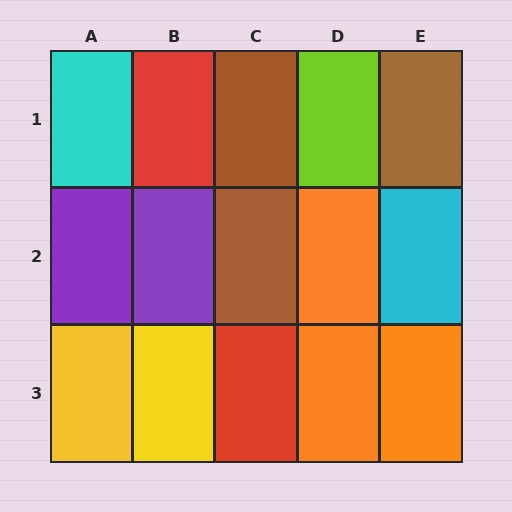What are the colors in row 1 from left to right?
Cyan, red, brown, lime, brown.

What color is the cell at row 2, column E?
Cyan.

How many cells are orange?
3 cells are orange.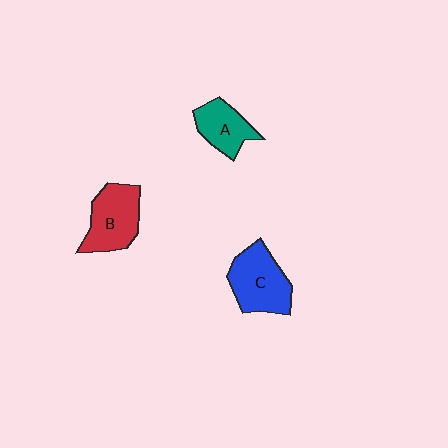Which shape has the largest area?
Shape C (blue).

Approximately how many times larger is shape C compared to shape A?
Approximately 1.5 times.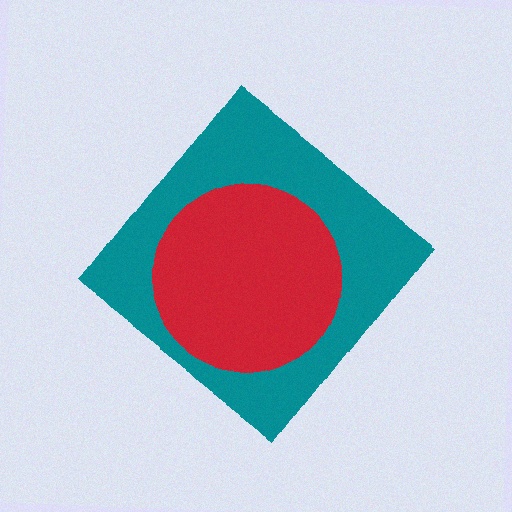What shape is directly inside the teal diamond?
The red circle.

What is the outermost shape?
The teal diamond.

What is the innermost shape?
The red circle.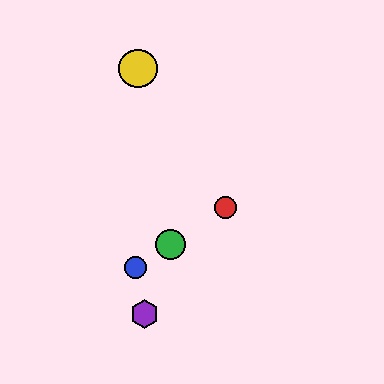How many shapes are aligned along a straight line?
3 shapes (the red circle, the blue circle, the green circle) are aligned along a straight line.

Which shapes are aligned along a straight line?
The red circle, the blue circle, the green circle are aligned along a straight line.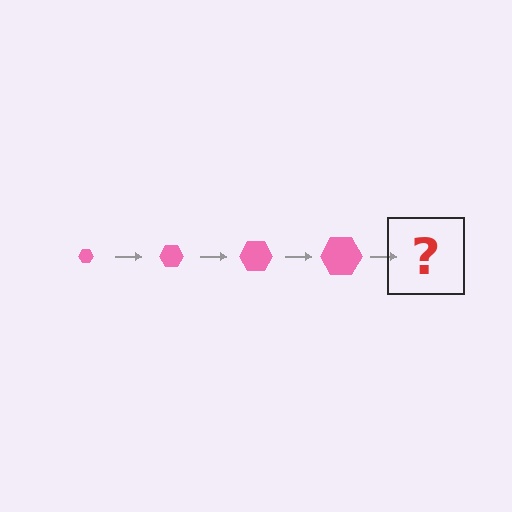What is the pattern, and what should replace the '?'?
The pattern is that the hexagon gets progressively larger each step. The '?' should be a pink hexagon, larger than the previous one.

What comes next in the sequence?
The next element should be a pink hexagon, larger than the previous one.